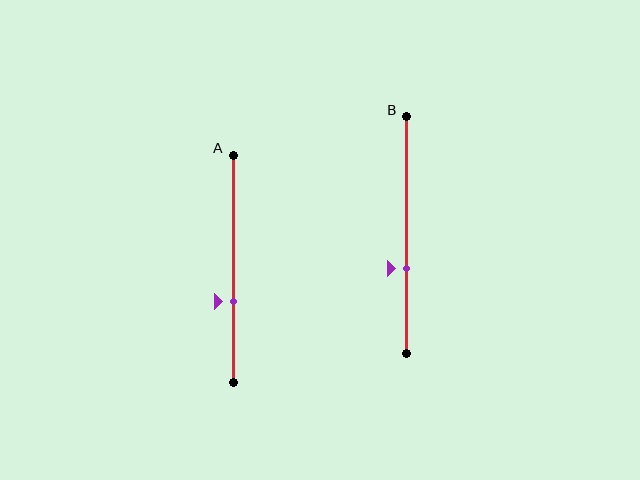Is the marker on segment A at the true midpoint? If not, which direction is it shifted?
No, the marker on segment A is shifted downward by about 14% of the segment length.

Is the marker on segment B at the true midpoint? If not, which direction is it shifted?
No, the marker on segment B is shifted downward by about 14% of the segment length.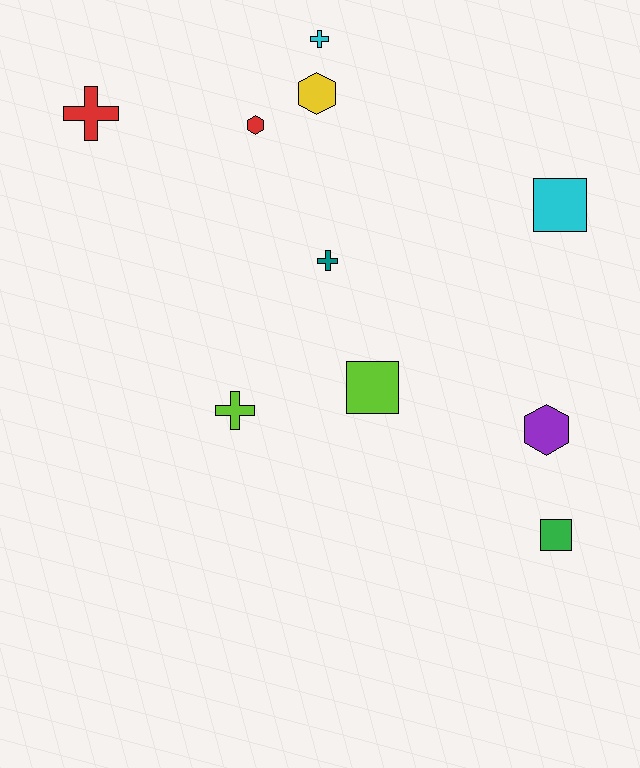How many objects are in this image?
There are 10 objects.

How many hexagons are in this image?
There are 3 hexagons.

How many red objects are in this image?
There are 2 red objects.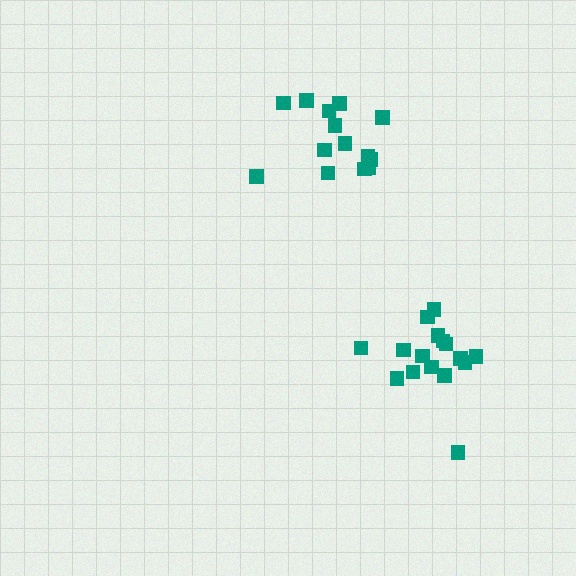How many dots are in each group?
Group 1: 14 dots, Group 2: 16 dots (30 total).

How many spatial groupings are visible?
There are 2 spatial groupings.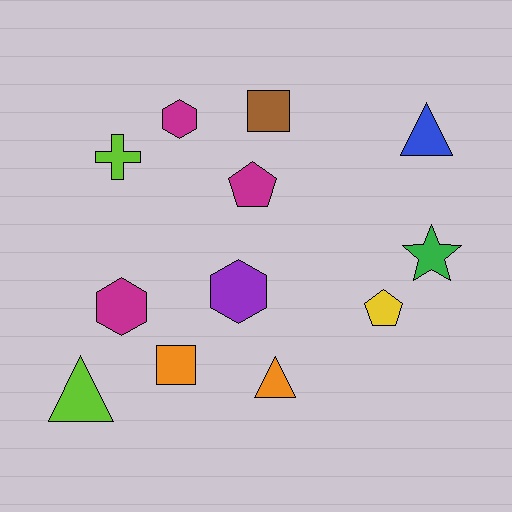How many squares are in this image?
There are 2 squares.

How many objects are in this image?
There are 12 objects.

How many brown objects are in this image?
There is 1 brown object.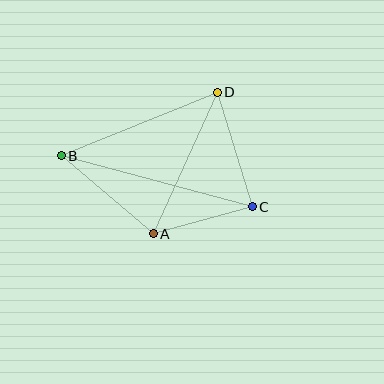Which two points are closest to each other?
Points A and C are closest to each other.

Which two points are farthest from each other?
Points B and C are farthest from each other.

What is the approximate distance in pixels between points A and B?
The distance between A and B is approximately 120 pixels.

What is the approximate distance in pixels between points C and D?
The distance between C and D is approximately 120 pixels.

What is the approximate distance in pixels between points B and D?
The distance between B and D is approximately 168 pixels.